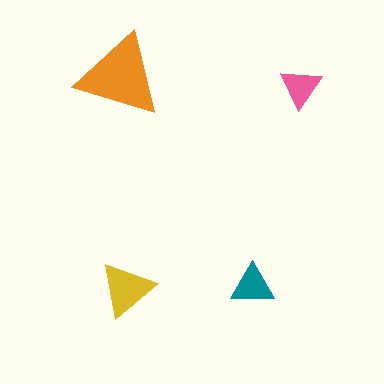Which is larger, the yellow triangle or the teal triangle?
The yellow one.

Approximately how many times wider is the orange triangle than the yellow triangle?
About 1.5 times wider.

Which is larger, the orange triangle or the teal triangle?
The orange one.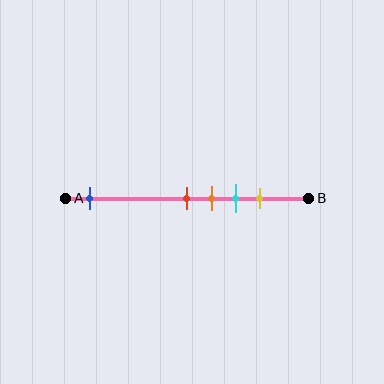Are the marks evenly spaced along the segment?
No, the marks are not evenly spaced.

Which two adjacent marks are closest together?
The red and orange marks are the closest adjacent pair.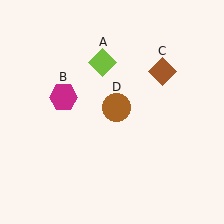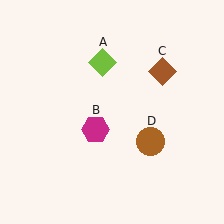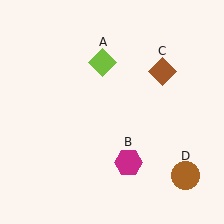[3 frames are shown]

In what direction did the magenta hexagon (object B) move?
The magenta hexagon (object B) moved down and to the right.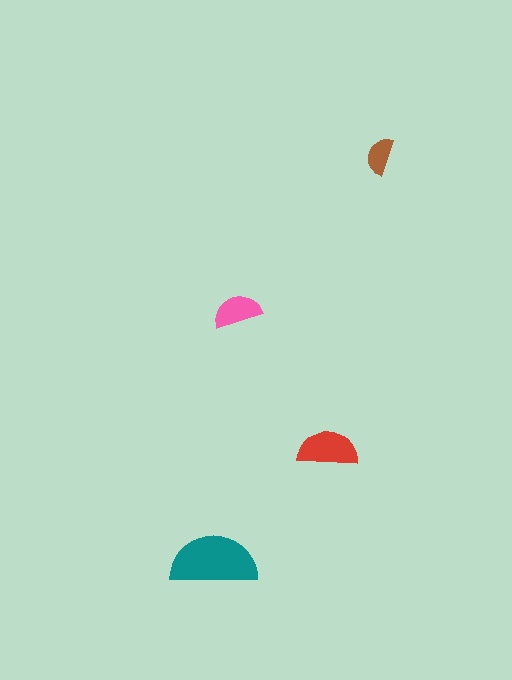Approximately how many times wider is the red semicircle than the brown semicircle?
About 1.5 times wider.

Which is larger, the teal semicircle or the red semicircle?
The teal one.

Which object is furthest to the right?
The brown semicircle is rightmost.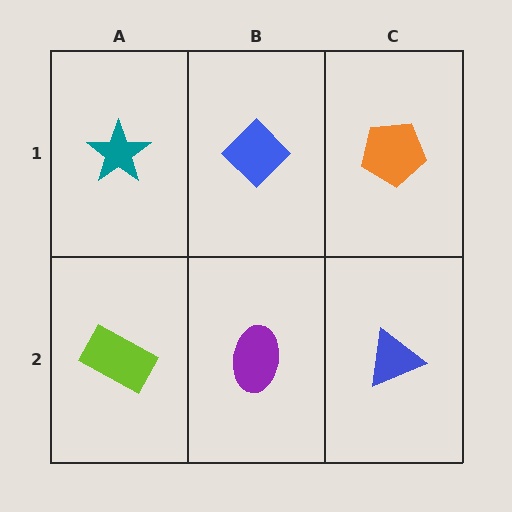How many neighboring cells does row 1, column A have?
2.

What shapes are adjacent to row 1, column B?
A purple ellipse (row 2, column B), a teal star (row 1, column A), an orange pentagon (row 1, column C).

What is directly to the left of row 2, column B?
A lime rectangle.